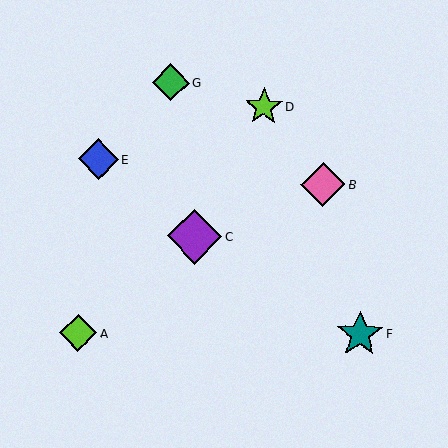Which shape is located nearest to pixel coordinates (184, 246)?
The purple diamond (labeled C) at (194, 236) is nearest to that location.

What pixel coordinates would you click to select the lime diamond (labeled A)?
Click at (78, 333) to select the lime diamond A.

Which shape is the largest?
The purple diamond (labeled C) is the largest.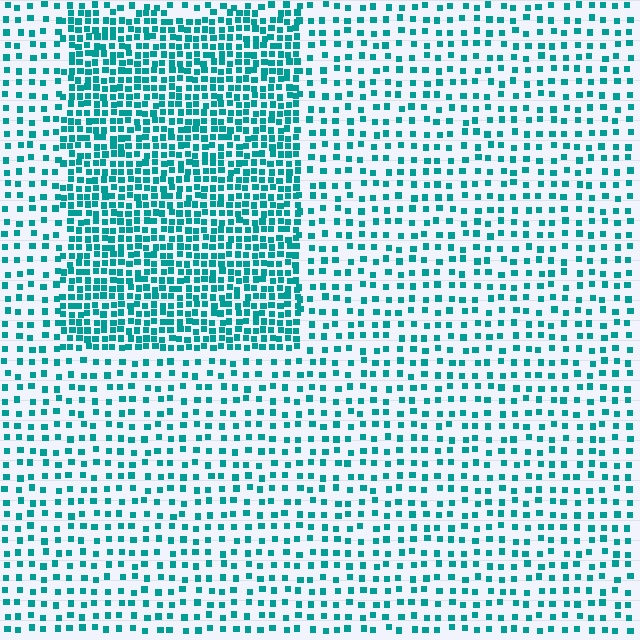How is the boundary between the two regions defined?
The boundary is defined by a change in element density (approximately 2.3x ratio). All elements are the same color, size, and shape.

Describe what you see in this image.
The image contains small teal elements arranged at two different densities. A rectangle-shaped region is visible where the elements are more densely packed than the surrounding area.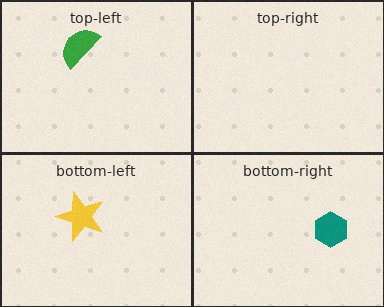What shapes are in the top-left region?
The green semicircle.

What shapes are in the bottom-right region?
The teal hexagon.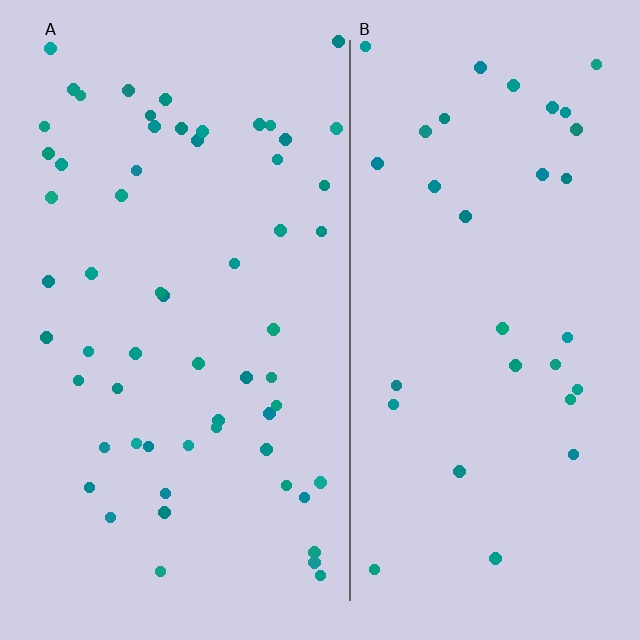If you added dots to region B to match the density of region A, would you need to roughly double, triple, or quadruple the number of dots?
Approximately double.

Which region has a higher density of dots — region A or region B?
A (the left).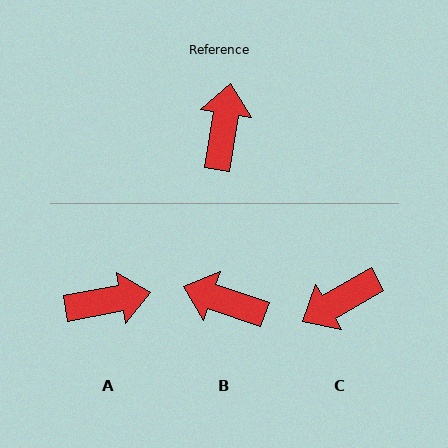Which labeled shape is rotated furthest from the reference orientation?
C, about 129 degrees away.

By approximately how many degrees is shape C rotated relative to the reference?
Approximately 129 degrees counter-clockwise.